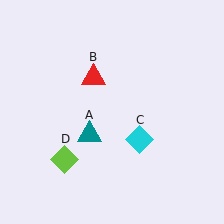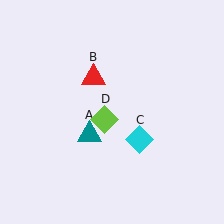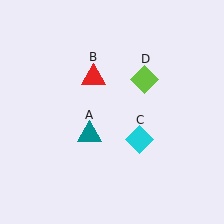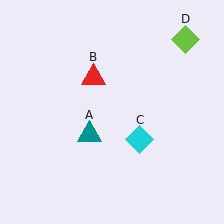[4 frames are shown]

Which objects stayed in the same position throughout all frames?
Teal triangle (object A) and red triangle (object B) and cyan diamond (object C) remained stationary.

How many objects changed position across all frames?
1 object changed position: lime diamond (object D).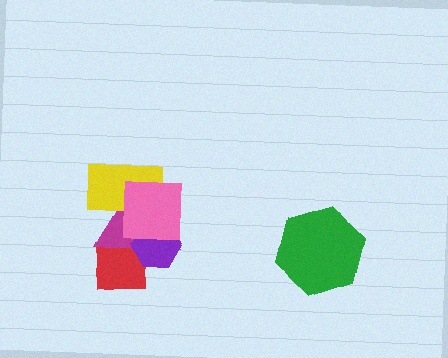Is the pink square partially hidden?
No, no other shape covers it.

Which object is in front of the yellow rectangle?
The pink square is in front of the yellow rectangle.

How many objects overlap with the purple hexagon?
3 objects overlap with the purple hexagon.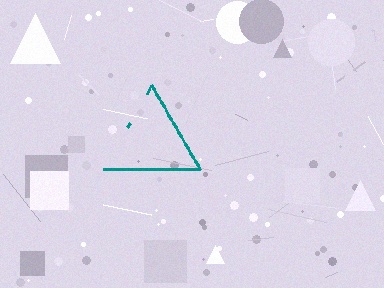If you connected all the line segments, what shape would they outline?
They would outline a triangle.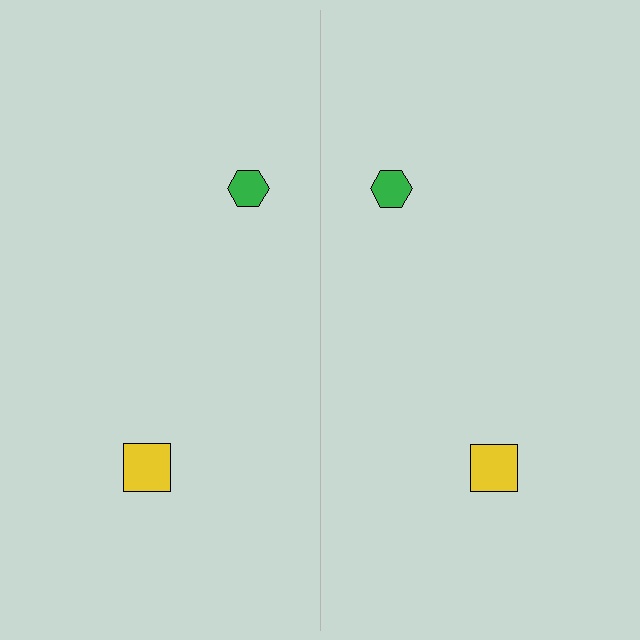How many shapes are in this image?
There are 4 shapes in this image.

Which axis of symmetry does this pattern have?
The pattern has a vertical axis of symmetry running through the center of the image.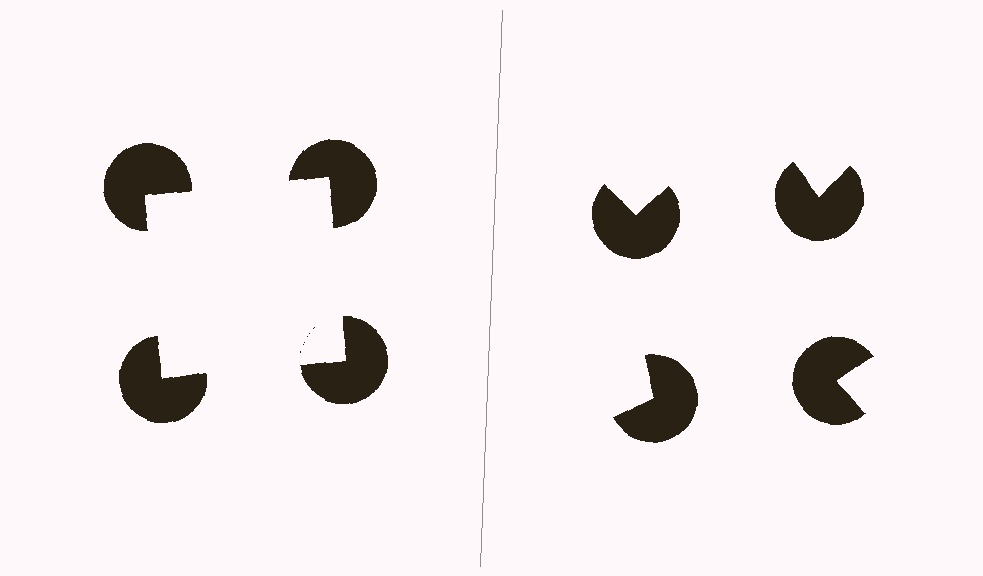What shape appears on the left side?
An illusory square.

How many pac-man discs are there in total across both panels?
8 — 4 on each side.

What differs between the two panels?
The pac-man discs are positioned identically on both sides; only the wedge orientations differ. On the left they align to a square; on the right they are misaligned.